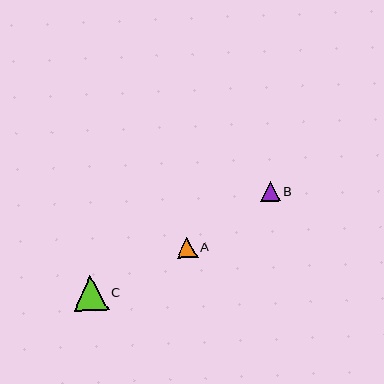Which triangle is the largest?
Triangle C is the largest with a size of approximately 35 pixels.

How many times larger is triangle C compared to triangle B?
Triangle C is approximately 1.7 times the size of triangle B.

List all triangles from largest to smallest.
From largest to smallest: C, A, B.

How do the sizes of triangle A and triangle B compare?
Triangle A and triangle B are approximately the same size.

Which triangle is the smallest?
Triangle B is the smallest with a size of approximately 20 pixels.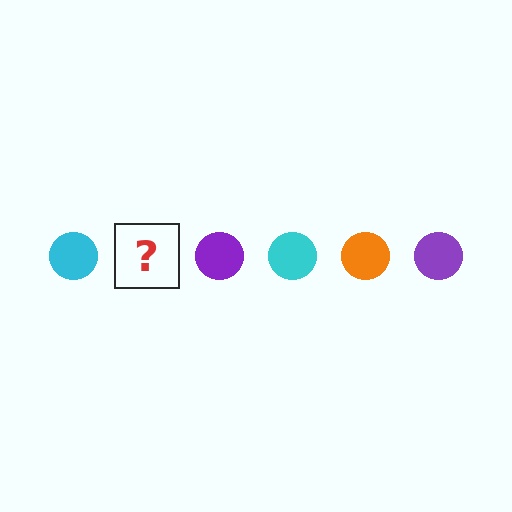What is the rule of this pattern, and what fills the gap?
The rule is that the pattern cycles through cyan, orange, purple circles. The gap should be filled with an orange circle.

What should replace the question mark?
The question mark should be replaced with an orange circle.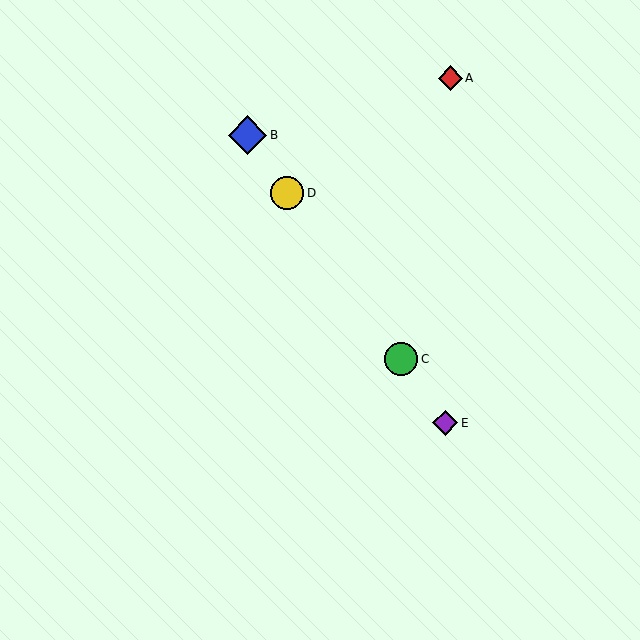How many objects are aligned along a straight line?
4 objects (B, C, D, E) are aligned along a straight line.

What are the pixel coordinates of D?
Object D is at (287, 193).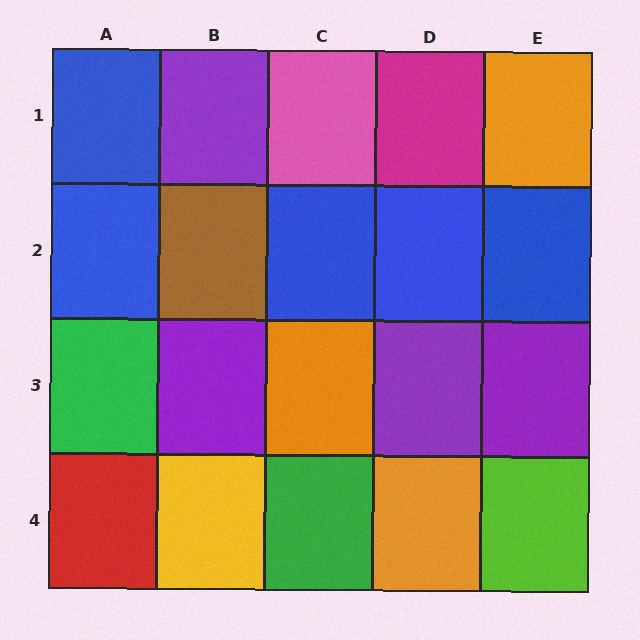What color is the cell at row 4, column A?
Red.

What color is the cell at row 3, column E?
Purple.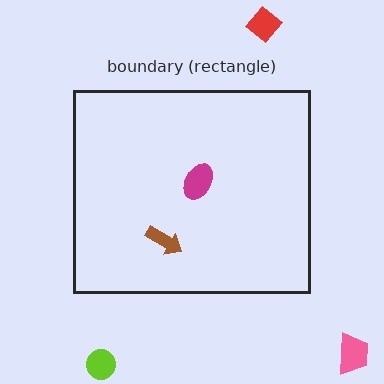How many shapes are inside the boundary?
2 inside, 3 outside.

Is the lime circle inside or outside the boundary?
Outside.